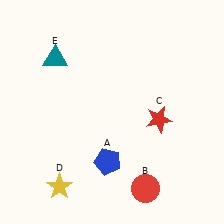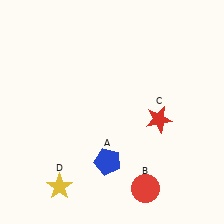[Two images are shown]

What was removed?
The teal triangle (E) was removed in Image 2.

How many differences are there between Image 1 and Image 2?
There is 1 difference between the two images.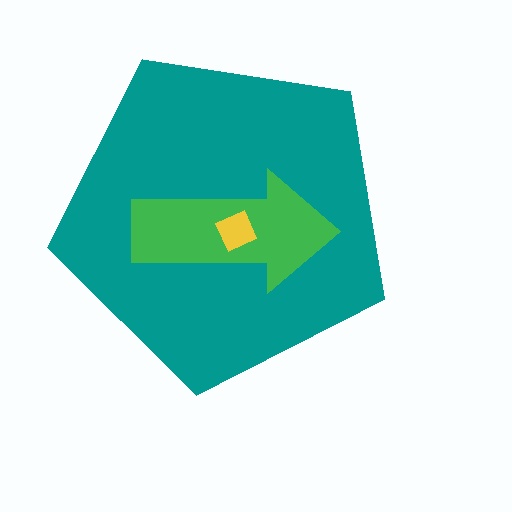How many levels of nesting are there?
3.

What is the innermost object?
The yellow square.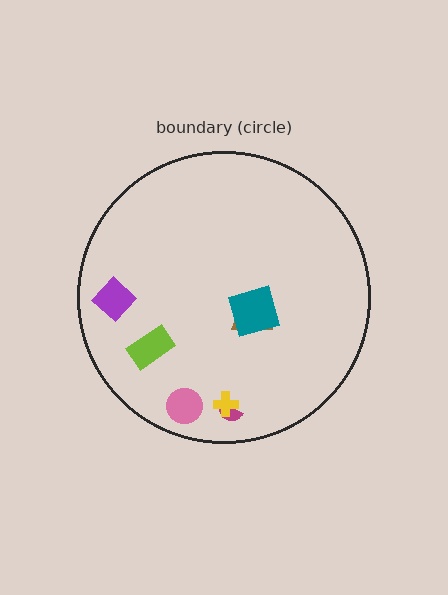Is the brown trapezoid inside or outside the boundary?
Inside.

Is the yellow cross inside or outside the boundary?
Inside.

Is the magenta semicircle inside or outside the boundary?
Inside.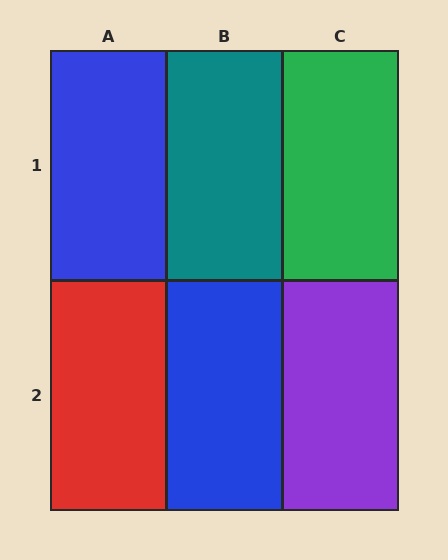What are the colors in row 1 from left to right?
Blue, teal, green.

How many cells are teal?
1 cell is teal.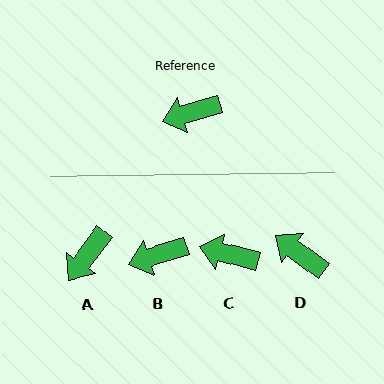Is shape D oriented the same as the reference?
No, it is off by about 54 degrees.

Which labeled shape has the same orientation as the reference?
B.